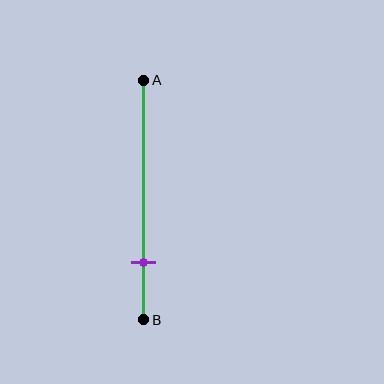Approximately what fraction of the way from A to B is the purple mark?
The purple mark is approximately 75% of the way from A to B.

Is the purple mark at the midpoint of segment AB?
No, the mark is at about 75% from A, not at the 50% midpoint.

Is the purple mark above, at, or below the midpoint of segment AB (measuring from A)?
The purple mark is below the midpoint of segment AB.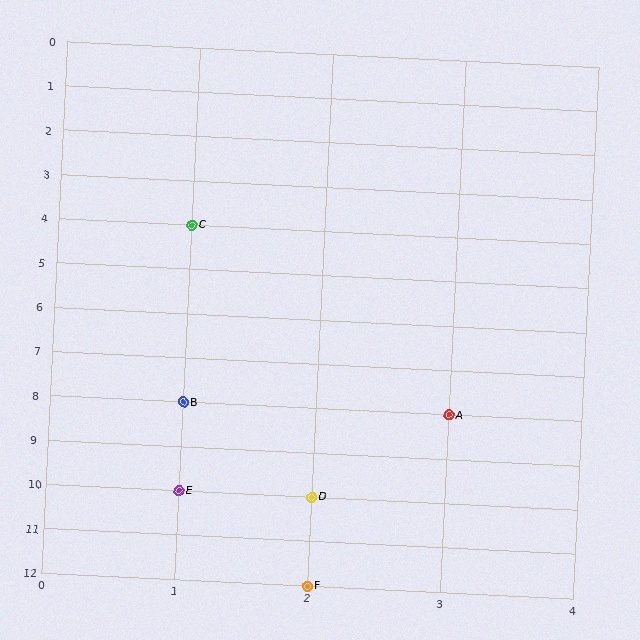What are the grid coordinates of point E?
Point E is at grid coordinates (1, 10).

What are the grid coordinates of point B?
Point B is at grid coordinates (1, 8).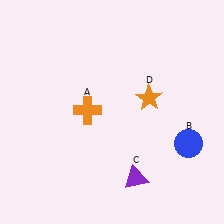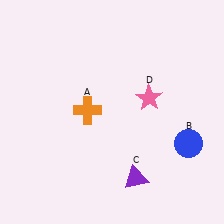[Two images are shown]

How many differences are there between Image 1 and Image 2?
There is 1 difference between the two images.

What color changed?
The star (D) changed from orange in Image 1 to pink in Image 2.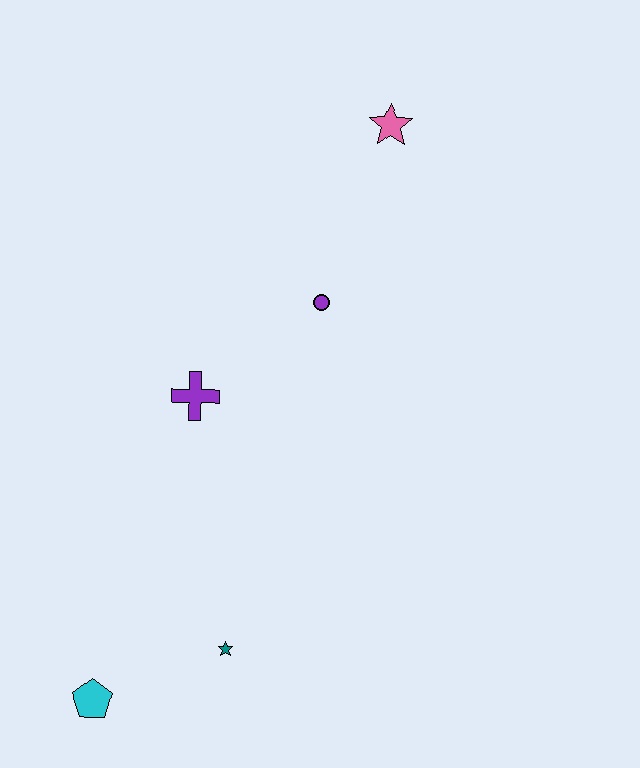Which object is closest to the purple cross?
The purple circle is closest to the purple cross.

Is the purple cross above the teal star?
Yes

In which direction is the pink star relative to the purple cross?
The pink star is above the purple cross.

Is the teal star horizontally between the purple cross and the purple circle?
Yes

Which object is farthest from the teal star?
The pink star is farthest from the teal star.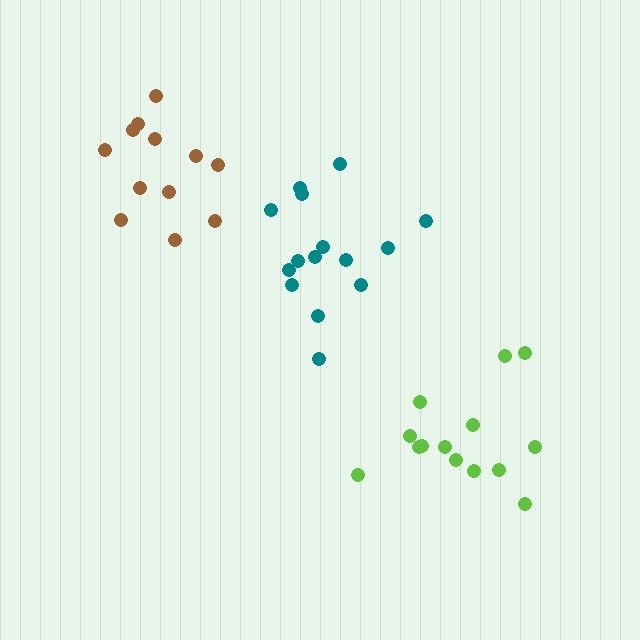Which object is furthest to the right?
The lime cluster is rightmost.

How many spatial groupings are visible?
There are 3 spatial groupings.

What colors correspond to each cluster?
The clusters are colored: lime, teal, brown.